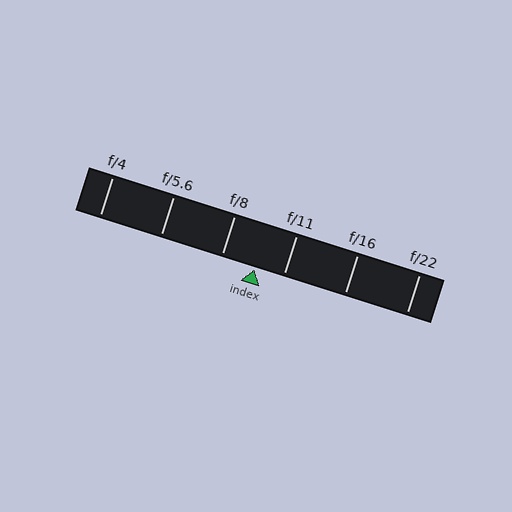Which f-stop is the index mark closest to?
The index mark is closest to f/11.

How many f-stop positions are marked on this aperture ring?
There are 6 f-stop positions marked.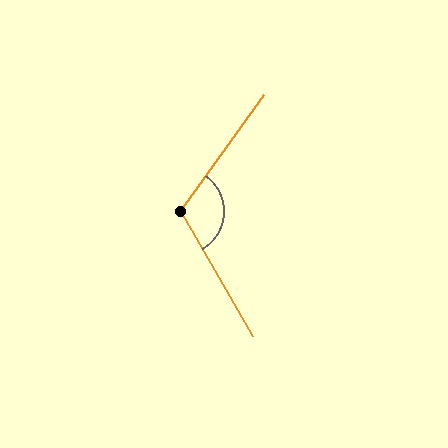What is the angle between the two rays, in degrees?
Approximately 115 degrees.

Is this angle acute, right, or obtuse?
It is obtuse.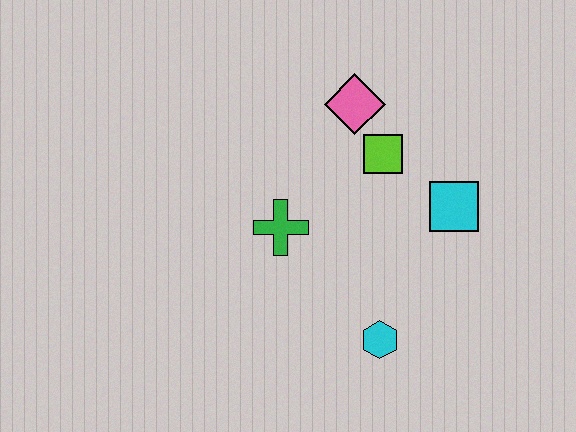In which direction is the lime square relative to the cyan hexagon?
The lime square is above the cyan hexagon.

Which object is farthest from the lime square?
The cyan hexagon is farthest from the lime square.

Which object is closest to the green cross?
The lime square is closest to the green cross.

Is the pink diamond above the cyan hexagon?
Yes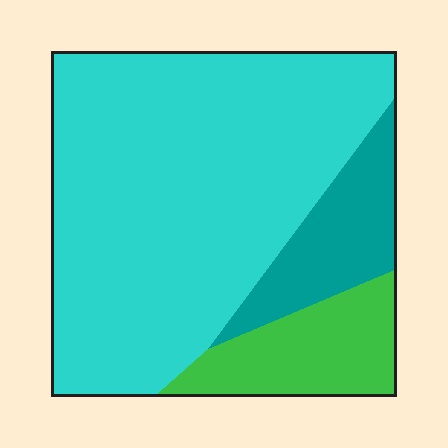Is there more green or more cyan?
Cyan.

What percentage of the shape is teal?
Teal covers 14% of the shape.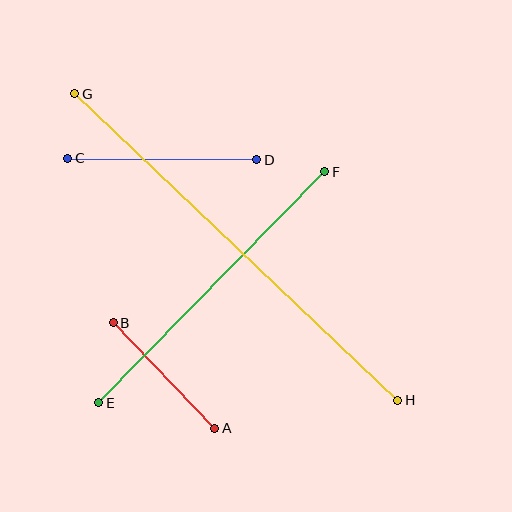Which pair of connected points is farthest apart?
Points G and H are farthest apart.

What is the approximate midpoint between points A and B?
The midpoint is at approximately (164, 376) pixels.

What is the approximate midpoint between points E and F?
The midpoint is at approximately (212, 287) pixels.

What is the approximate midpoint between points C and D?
The midpoint is at approximately (162, 159) pixels.